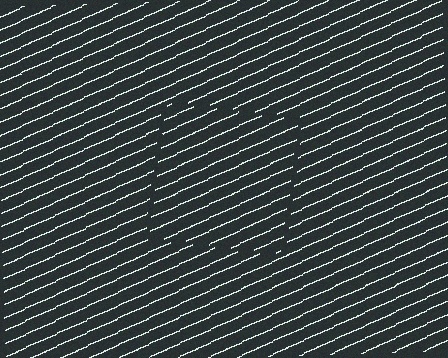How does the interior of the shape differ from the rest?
The interior of the shape contains the same grating, shifted by half a period — the contour is defined by the phase discontinuity where line-ends from the inner and outer gratings abut.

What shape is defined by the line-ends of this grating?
An illusory square. The interior of the shape contains the same grating, shifted by half a period — the contour is defined by the phase discontinuity where line-ends from the inner and outer gratings abut.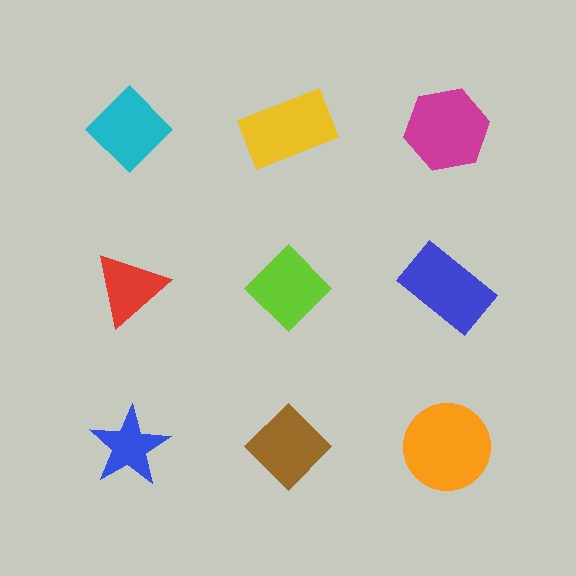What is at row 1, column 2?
A yellow rectangle.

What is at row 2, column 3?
A blue rectangle.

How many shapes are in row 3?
3 shapes.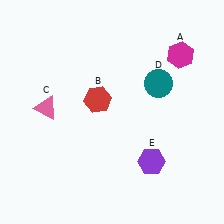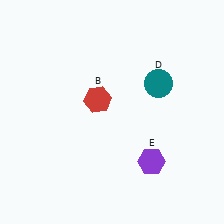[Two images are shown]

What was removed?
The pink triangle (C), the magenta hexagon (A) were removed in Image 2.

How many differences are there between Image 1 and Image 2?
There are 2 differences between the two images.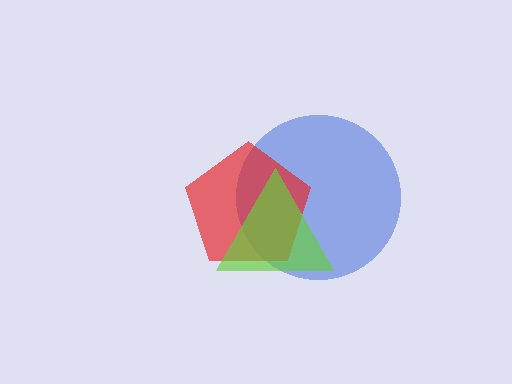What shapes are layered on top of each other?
The layered shapes are: a blue circle, a red pentagon, a lime triangle.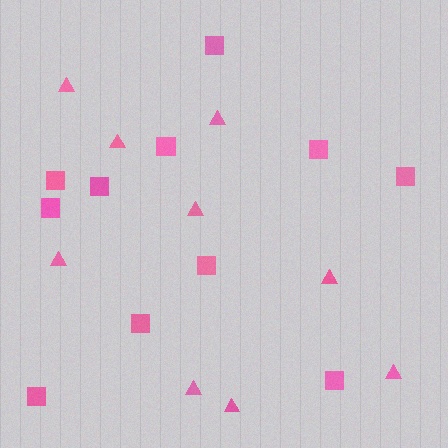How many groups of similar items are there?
There are 2 groups: one group of squares (11) and one group of triangles (9).